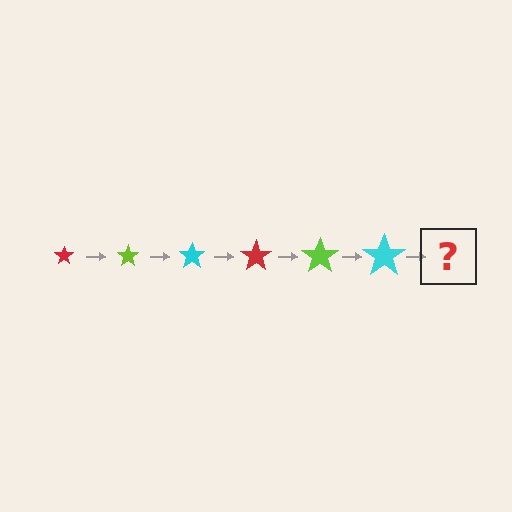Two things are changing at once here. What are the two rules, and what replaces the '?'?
The two rules are that the star grows larger each step and the color cycles through red, lime, and cyan. The '?' should be a red star, larger than the previous one.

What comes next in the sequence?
The next element should be a red star, larger than the previous one.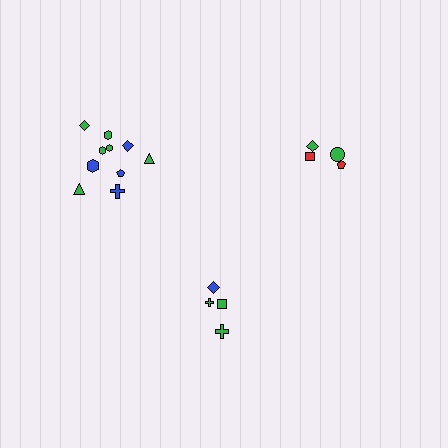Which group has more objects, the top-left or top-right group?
The top-left group.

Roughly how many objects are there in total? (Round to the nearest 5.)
Roughly 20 objects in total.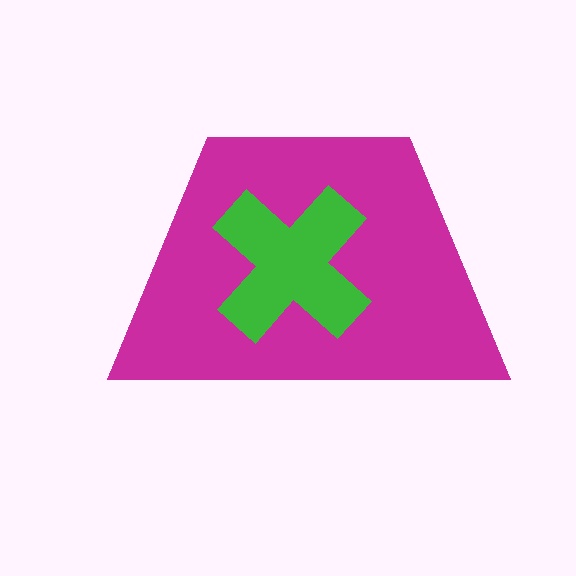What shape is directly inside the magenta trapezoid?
The green cross.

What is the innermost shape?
The green cross.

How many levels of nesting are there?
2.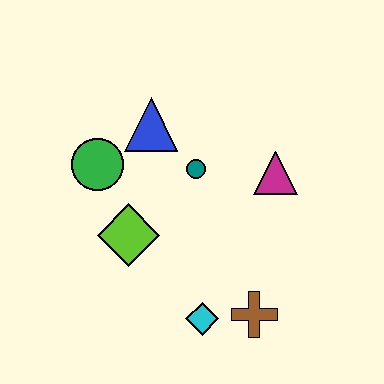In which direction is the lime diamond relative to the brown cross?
The lime diamond is to the left of the brown cross.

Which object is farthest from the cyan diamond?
The blue triangle is farthest from the cyan diamond.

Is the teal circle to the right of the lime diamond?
Yes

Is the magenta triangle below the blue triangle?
Yes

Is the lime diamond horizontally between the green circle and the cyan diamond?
Yes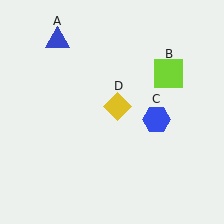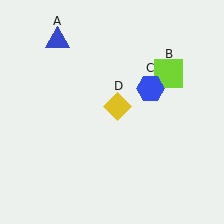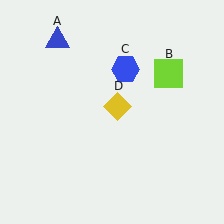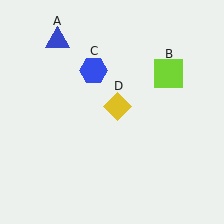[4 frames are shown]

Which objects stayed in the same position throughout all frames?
Blue triangle (object A) and lime square (object B) and yellow diamond (object D) remained stationary.